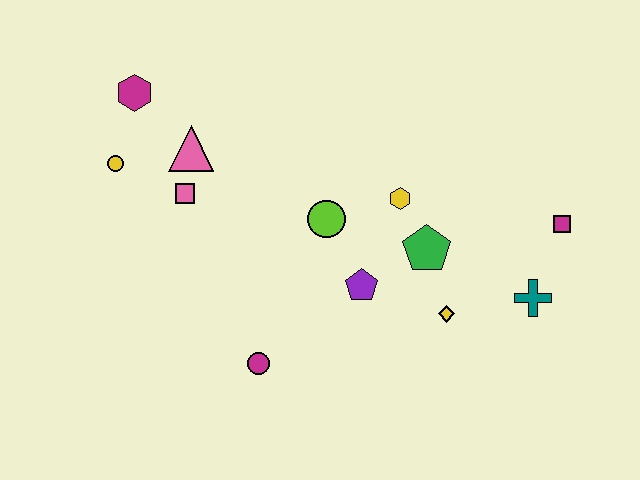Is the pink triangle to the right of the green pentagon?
No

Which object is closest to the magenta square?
The teal cross is closest to the magenta square.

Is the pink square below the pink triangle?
Yes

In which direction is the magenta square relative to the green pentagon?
The magenta square is to the right of the green pentagon.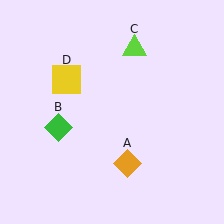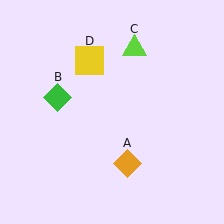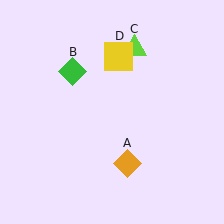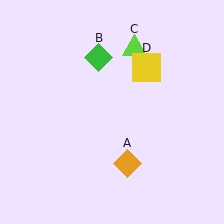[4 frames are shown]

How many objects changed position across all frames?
2 objects changed position: green diamond (object B), yellow square (object D).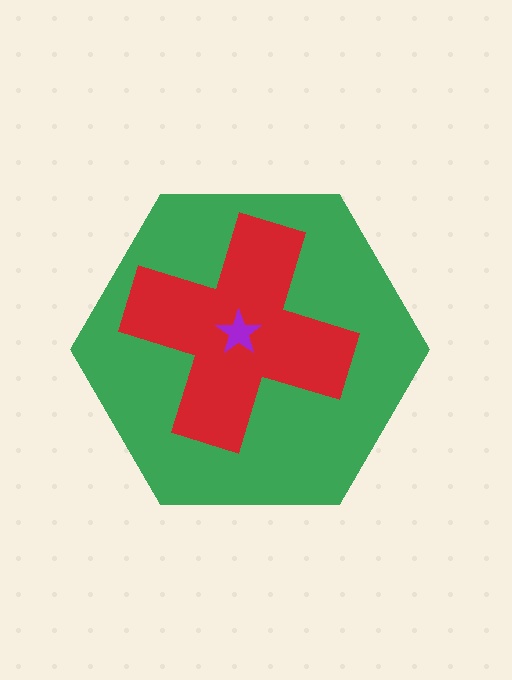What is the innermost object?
The purple star.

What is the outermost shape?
The green hexagon.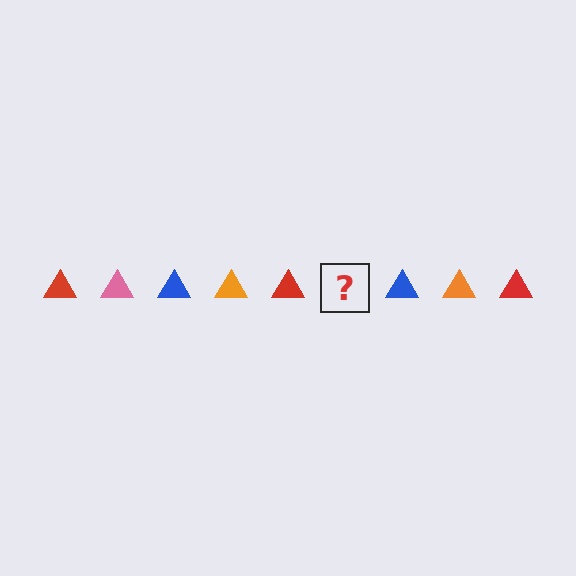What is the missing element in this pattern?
The missing element is a pink triangle.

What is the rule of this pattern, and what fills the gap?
The rule is that the pattern cycles through red, pink, blue, orange triangles. The gap should be filled with a pink triangle.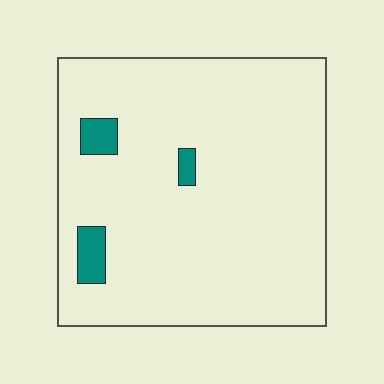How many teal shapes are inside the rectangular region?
3.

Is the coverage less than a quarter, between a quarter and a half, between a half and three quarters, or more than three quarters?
Less than a quarter.